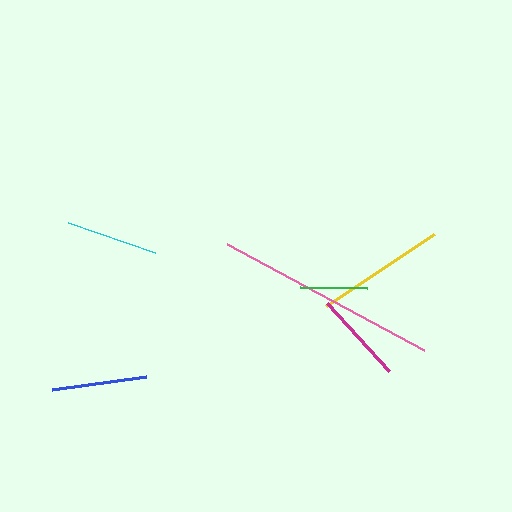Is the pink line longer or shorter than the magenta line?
The pink line is longer than the magenta line.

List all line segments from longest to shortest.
From longest to shortest: pink, yellow, blue, magenta, cyan, green.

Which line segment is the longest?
The pink line is the longest at approximately 224 pixels.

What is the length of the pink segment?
The pink segment is approximately 224 pixels long.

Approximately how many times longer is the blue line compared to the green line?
The blue line is approximately 1.4 times the length of the green line.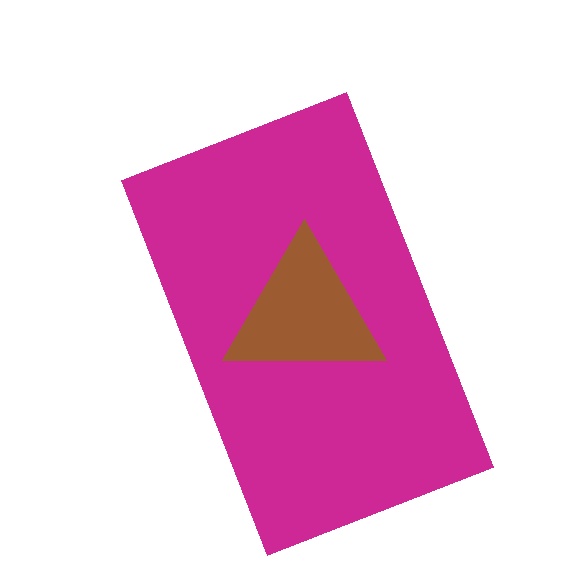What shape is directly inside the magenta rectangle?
The brown triangle.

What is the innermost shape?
The brown triangle.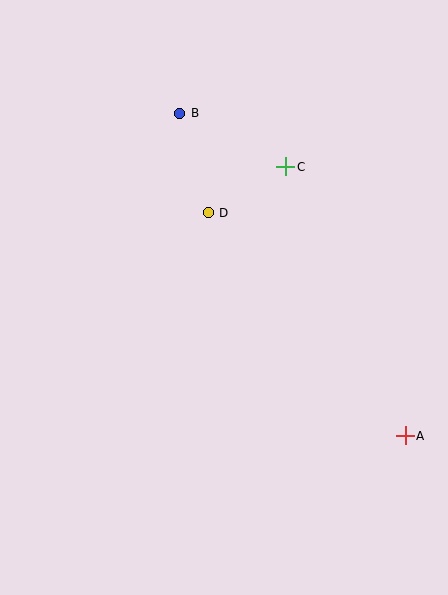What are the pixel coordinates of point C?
Point C is at (286, 167).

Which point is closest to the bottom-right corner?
Point A is closest to the bottom-right corner.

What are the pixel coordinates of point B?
Point B is at (180, 113).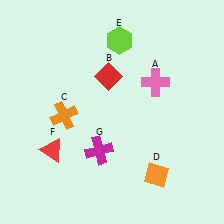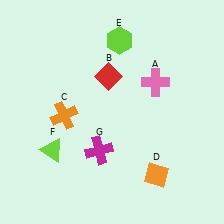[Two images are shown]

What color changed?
The triangle (F) changed from red in Image 1 to lime in Image 2.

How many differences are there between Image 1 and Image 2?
There is 1 difference between the two images.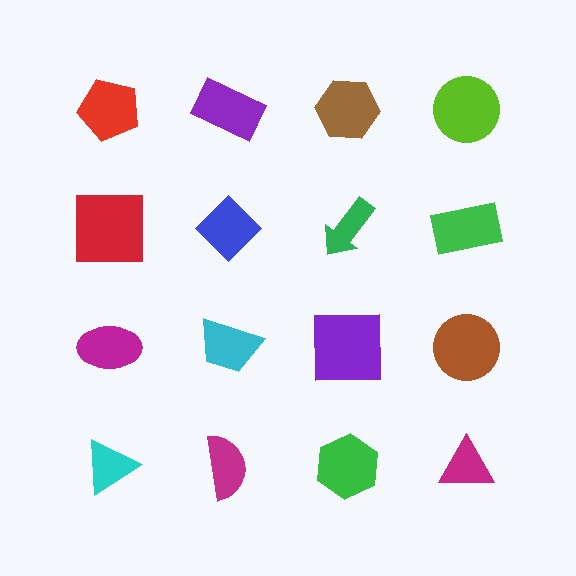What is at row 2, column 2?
A blue diamond.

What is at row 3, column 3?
A purple square.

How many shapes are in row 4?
4 shapes.